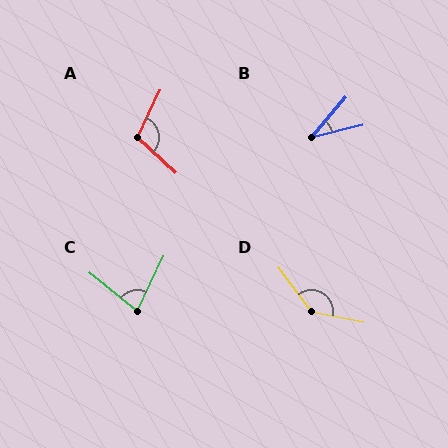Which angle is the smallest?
B, at approximately 36 degrees.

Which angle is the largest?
D, at approximately 138 degrees.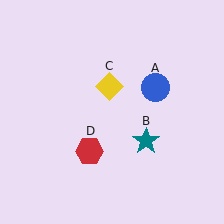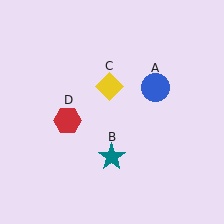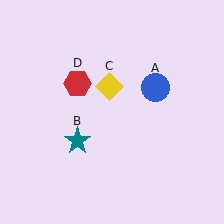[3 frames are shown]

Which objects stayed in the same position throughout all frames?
Blue circle (object A) and yellow diamond (object C) remained stationary.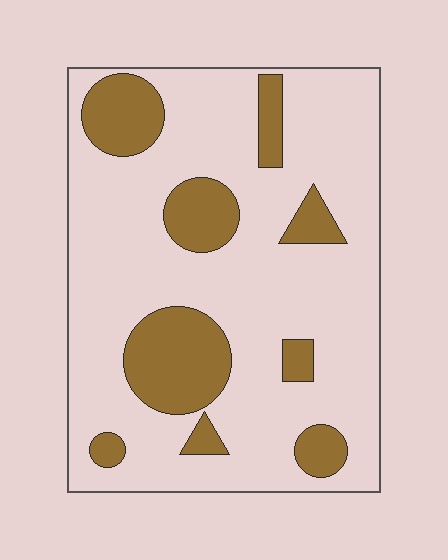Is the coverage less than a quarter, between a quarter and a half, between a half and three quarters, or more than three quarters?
Less than a quarter.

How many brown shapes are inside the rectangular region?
9.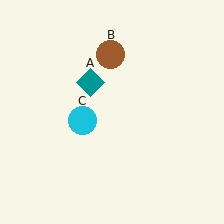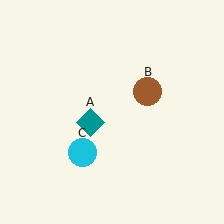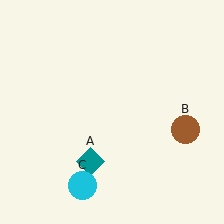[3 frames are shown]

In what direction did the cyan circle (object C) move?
The cyan circle (object C) moved down.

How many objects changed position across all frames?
3 objects changed position: teal diamond (object A), brown circle (object B), cyan circle (object C).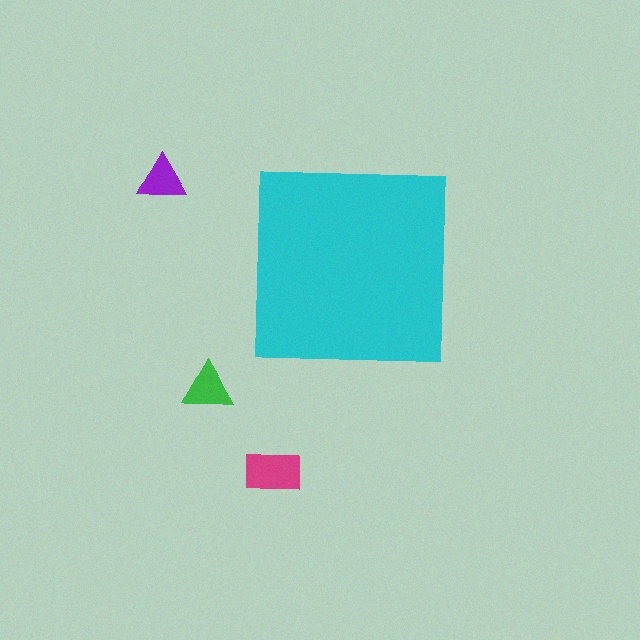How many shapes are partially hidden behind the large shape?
0 shapes are partially hidden.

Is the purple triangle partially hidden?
No, the purple triangle is fully visible.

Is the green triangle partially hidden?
No, the green triangle is fully visible.